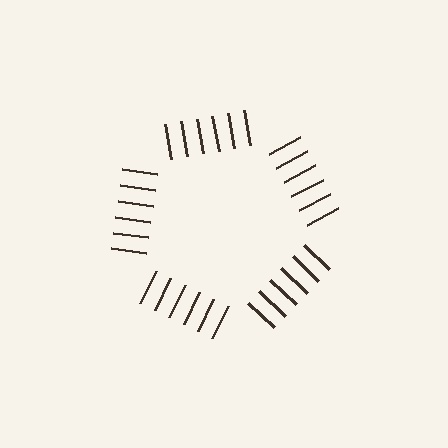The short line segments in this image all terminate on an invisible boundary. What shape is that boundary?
An illusory pentagon — the line segments terminate on its edges but no continuous stroke is drawn.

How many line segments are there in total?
30 — 6 along each of the 5 edges.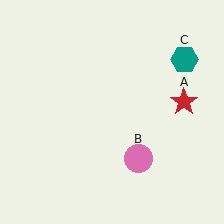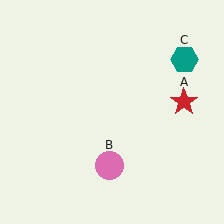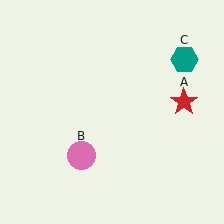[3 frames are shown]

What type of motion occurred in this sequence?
The pink circle (object B) rotated clockwise around the center of the scene.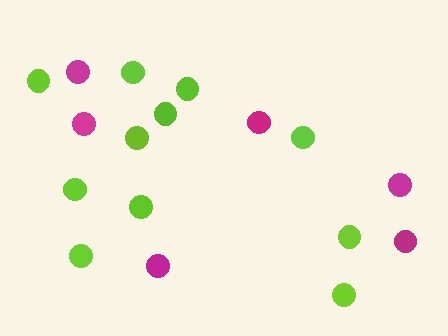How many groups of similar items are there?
There are 2 groups: one group of lime circles (11) and one group of magenta circles (6).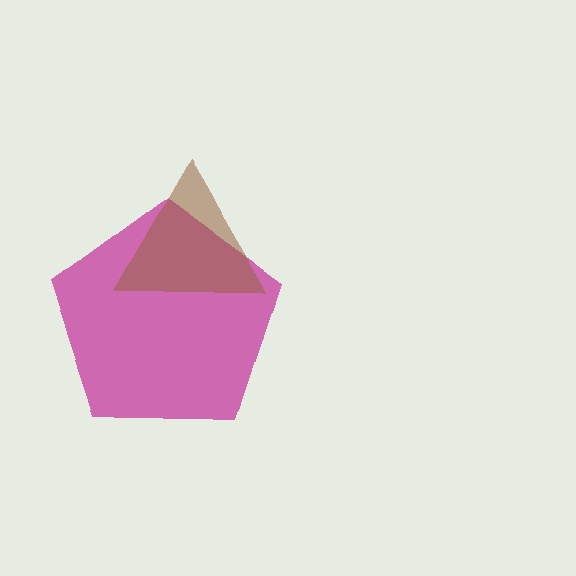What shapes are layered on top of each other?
The layered shapes are: a magenta pentagon, a brown triangle.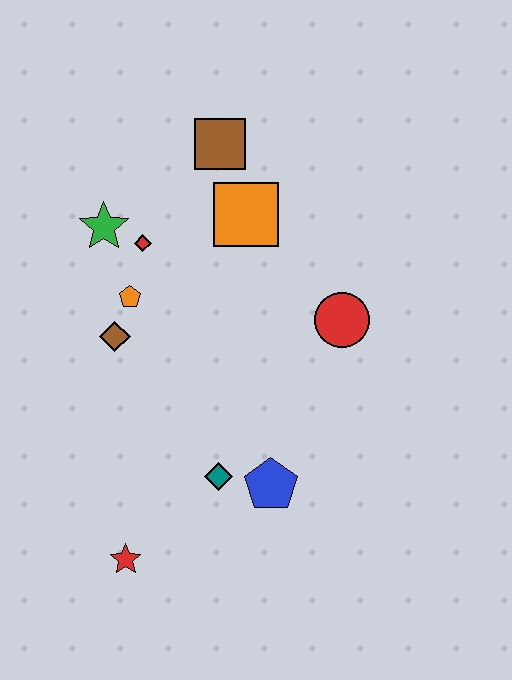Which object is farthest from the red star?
The brown square is farthest from the red star.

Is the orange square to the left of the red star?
No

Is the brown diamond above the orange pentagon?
No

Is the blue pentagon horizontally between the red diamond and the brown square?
No